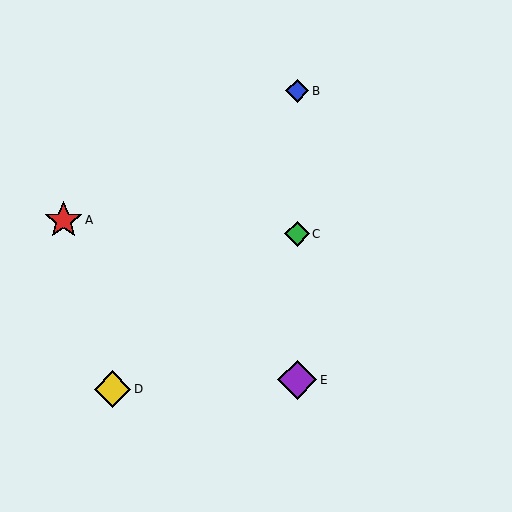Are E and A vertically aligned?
No, E is at x≈297 and A is at x≈64.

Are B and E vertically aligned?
Yes, both are at x≈297.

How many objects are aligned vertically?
3 objects (B, C, E) are aligned vertically.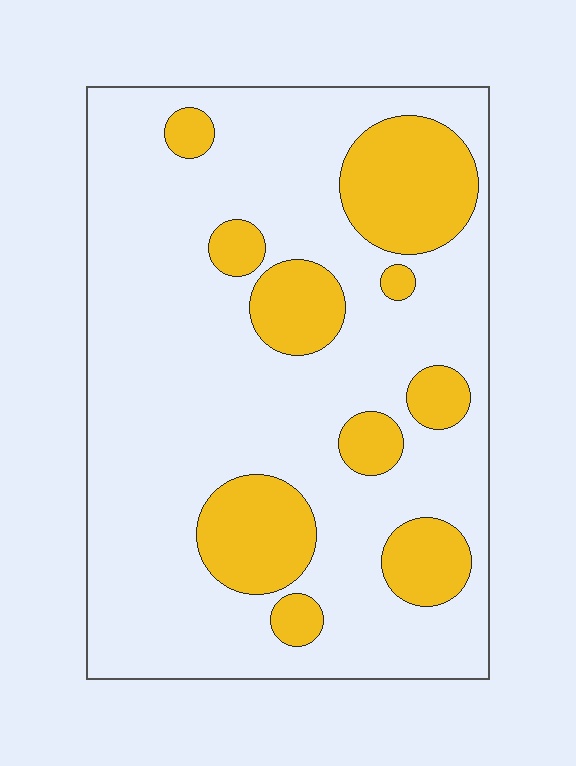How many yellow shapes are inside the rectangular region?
10.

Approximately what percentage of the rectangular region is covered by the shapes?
Approximately 25%.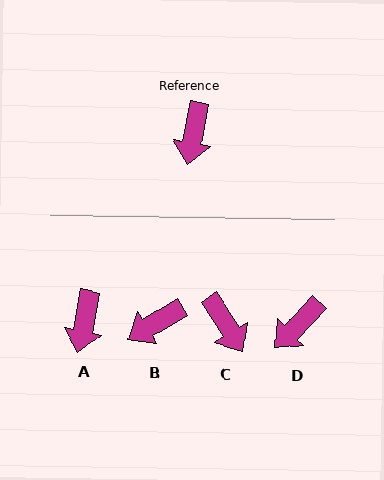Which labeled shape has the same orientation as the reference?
A.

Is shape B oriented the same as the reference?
No, it is off by about 48 degrees.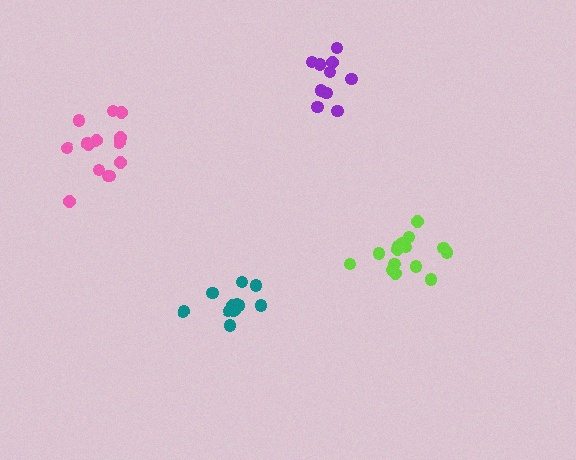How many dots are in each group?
Group 1: 14 dots, Group 2: 10 dots, Group 3: 11 dots, Group 4: 16 dots (51 total).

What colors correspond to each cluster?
The clusters are colored: pink, purple, teal, lime.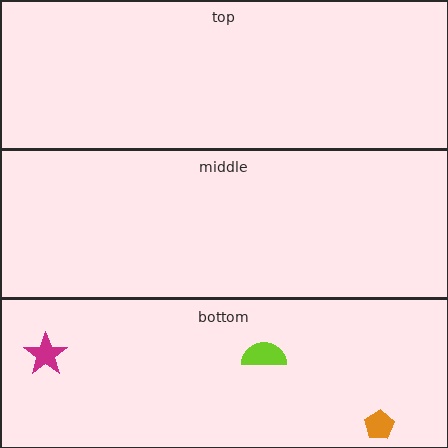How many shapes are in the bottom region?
3.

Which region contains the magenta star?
The bottom region.